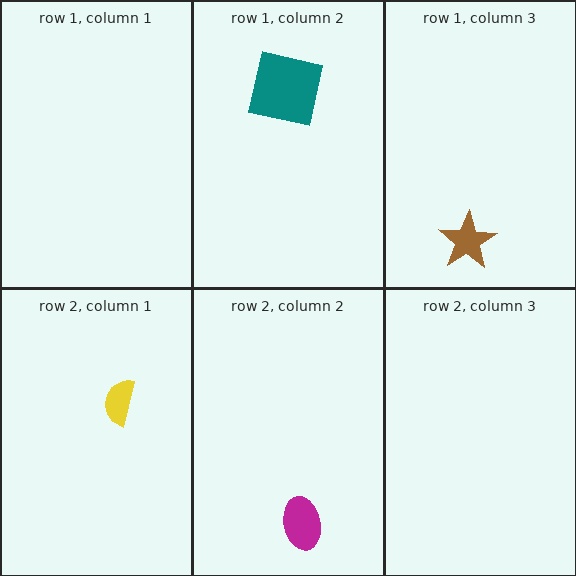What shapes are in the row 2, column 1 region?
The yellow semicircle.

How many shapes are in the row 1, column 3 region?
1.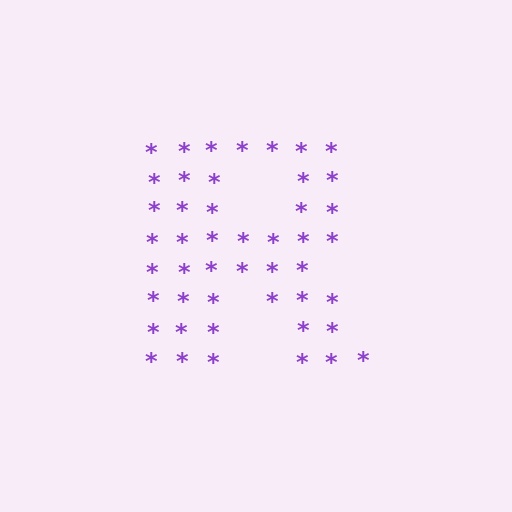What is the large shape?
The large shape is the letter R.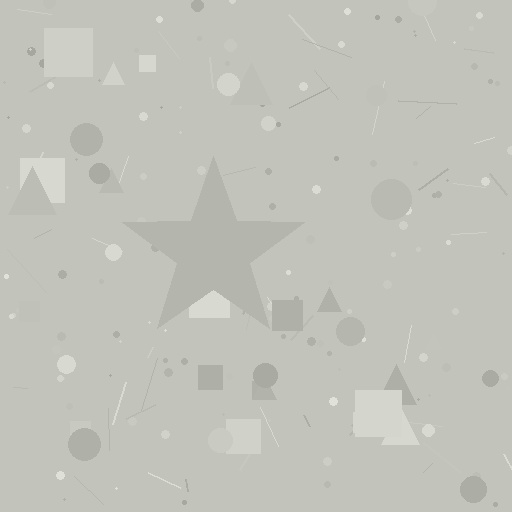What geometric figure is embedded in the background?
A star is embedded in the background.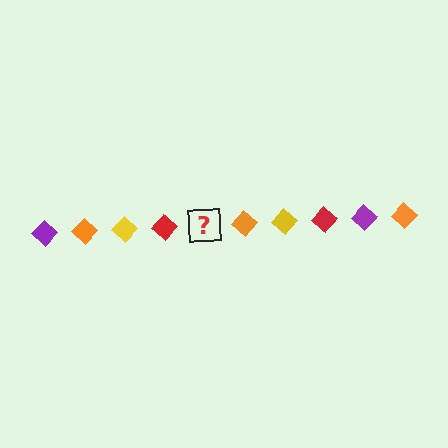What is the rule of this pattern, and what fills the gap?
The rule is that the pattern cycles through purple, orange, yellow, red diamonds. The gap should be filled with a purple diamond.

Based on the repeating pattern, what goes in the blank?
The blank should be a purple diamond.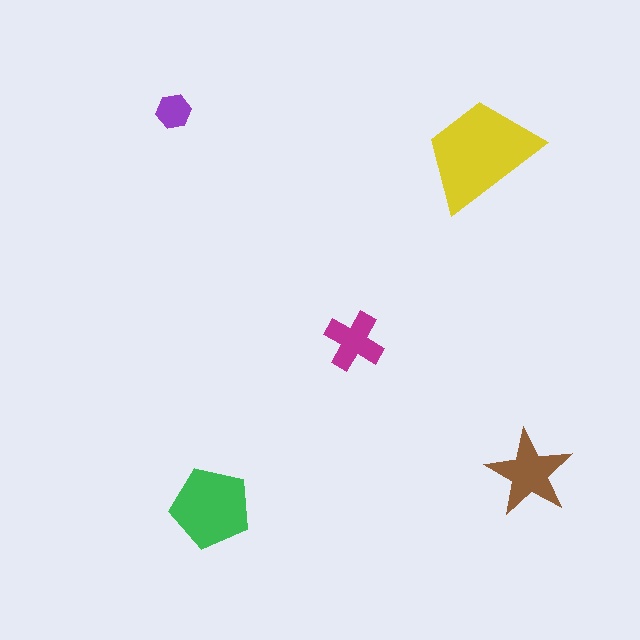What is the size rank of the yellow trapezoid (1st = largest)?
1st.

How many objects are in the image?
There are 5 objects in the image.